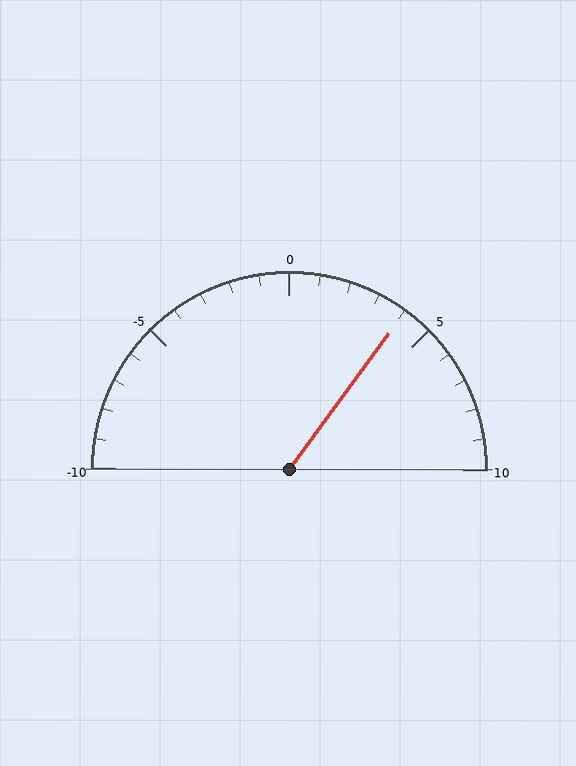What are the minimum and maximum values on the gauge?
The gauge ranges from -10 to 10.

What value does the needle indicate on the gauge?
The needle indicates approximately 4.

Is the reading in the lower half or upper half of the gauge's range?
The reading is in the upper half of the range (-10 to 10).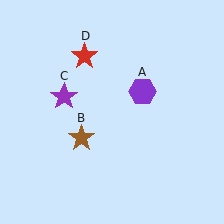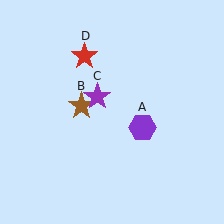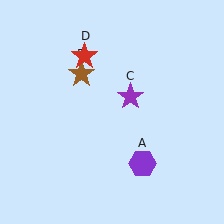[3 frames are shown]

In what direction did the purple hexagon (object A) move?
The purple hexagon (object A) moved down.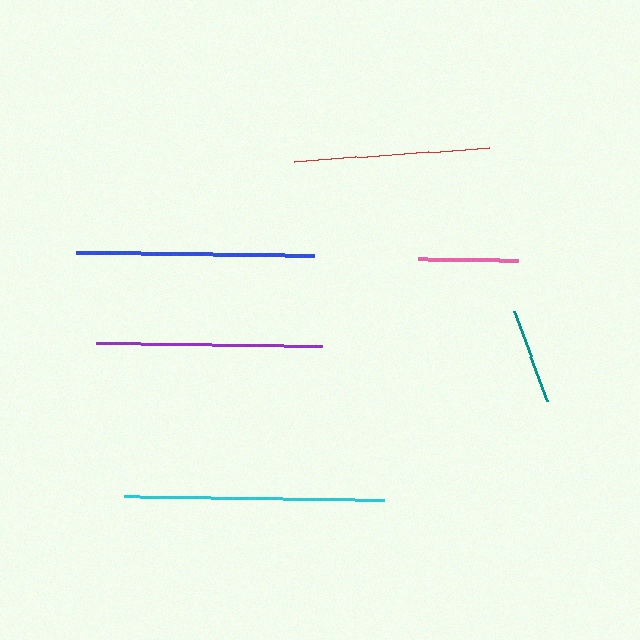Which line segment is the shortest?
The teal line is the shortest at approximately 96 pixels.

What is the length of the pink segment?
The pink segment is approximately 101 pixels long.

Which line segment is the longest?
The cyan line is the longest at approximately 261 pixels.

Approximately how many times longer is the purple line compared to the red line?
The purple line is approximately 1.2 times the length of the red line.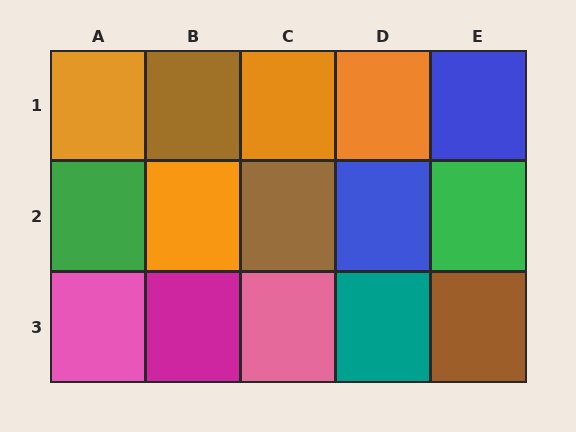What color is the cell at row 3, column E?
Brown.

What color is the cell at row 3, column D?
Teal.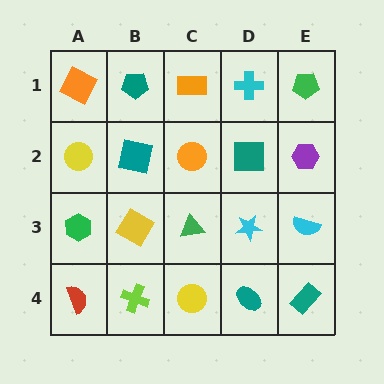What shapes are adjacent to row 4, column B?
A yellow diamond (row 3, column B), a red semicircle (row 4, column A), a yellow circle (row 4, column C).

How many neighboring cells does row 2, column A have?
3.